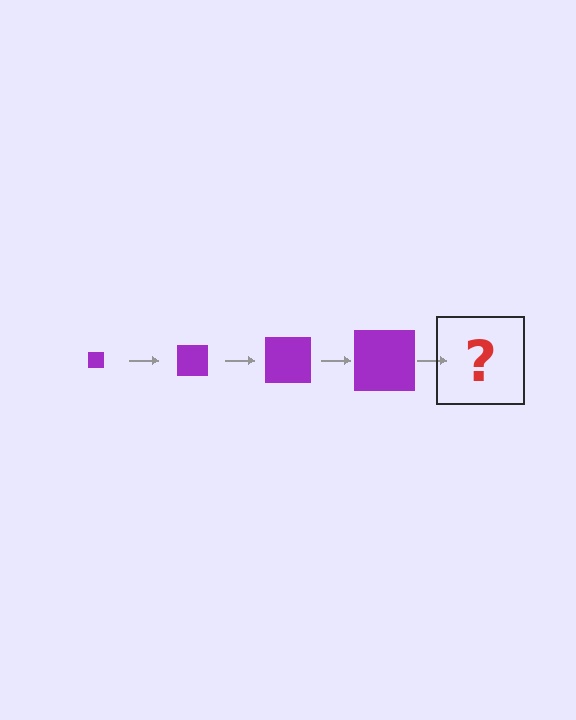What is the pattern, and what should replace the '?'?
The pattern is that the square gets progressively larger each step. The '?' should be a purple square, larger than the previous one.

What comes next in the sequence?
The next element should be a purple square, larger than the previous one.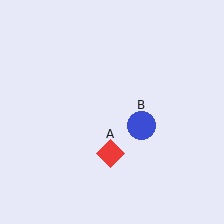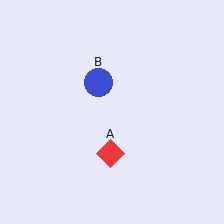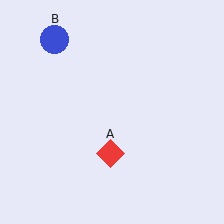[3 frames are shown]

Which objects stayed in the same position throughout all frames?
Red diamond (object A) remained stationary.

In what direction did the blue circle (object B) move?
The blue circle (object B) moved up and to the left.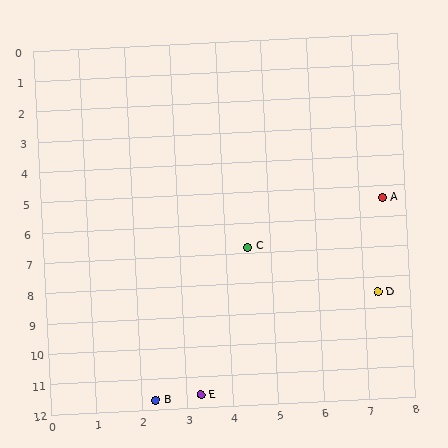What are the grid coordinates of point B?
Point B is at approximately (2.3, 11.7).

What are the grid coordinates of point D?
Point D is at approximately (7.3, 8.5).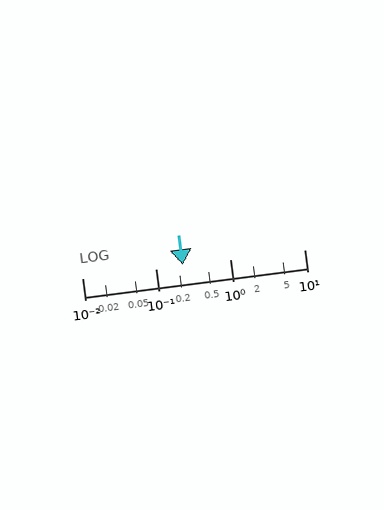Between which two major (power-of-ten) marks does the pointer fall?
The pointer is between 0.1 and 1.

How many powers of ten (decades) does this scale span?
The scale spans 3 decades, from 0.01 to 10.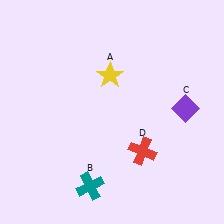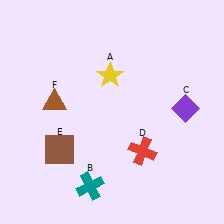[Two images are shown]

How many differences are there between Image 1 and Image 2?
There are 2 differences between the two images.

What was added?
A brown square (E), a brown triangle (F) were added in Image 2.